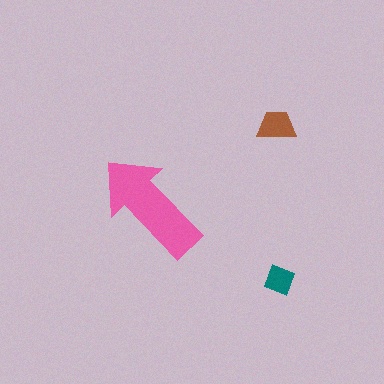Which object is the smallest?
The teal diamond.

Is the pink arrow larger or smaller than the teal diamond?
Larger.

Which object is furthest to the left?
The pink arrow is leftmost.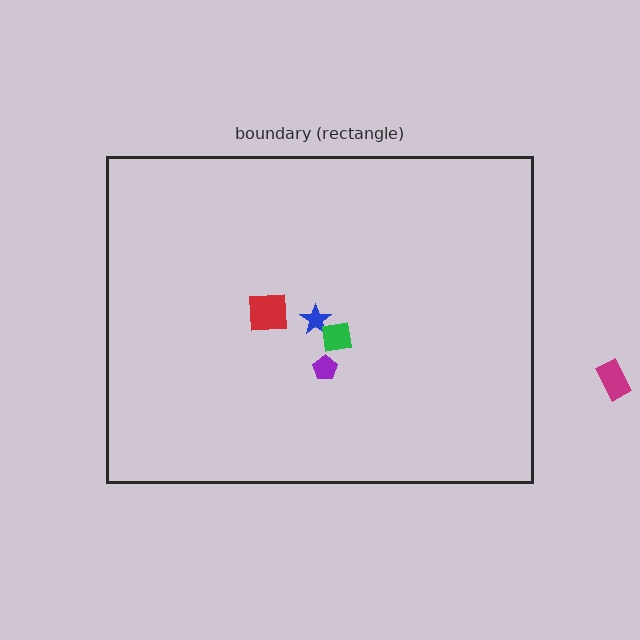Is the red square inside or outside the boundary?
Inside.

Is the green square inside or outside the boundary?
Inside.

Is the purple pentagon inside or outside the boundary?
Inside.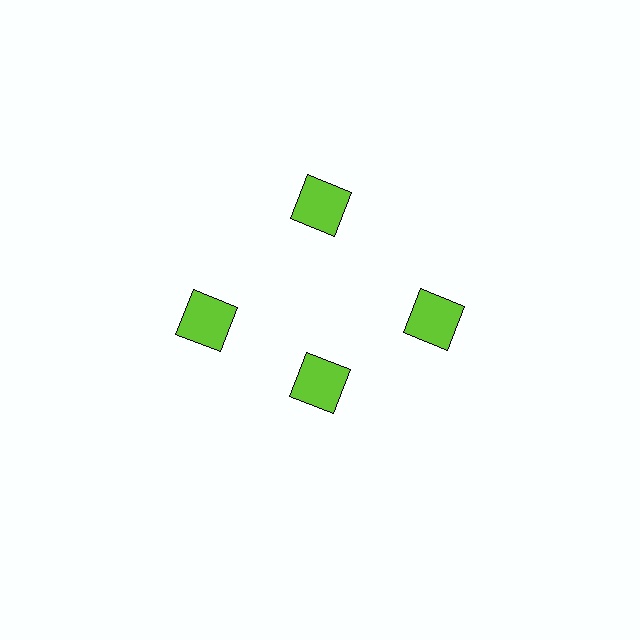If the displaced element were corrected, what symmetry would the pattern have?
It would have 4-fold rotational symmetry — the pattern would map onto itself every 90 degrees.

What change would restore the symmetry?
The symmetry would be restored by moving it outward, back onto the ring so that all 4 squares sit at equal angles and equal distance from the center.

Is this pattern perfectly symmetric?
No. The 4 lime squares are arranged in a ring, but one element near the 6 o'clock position is pulled inward toward the center, breaking the 4-fold rotational symmetry.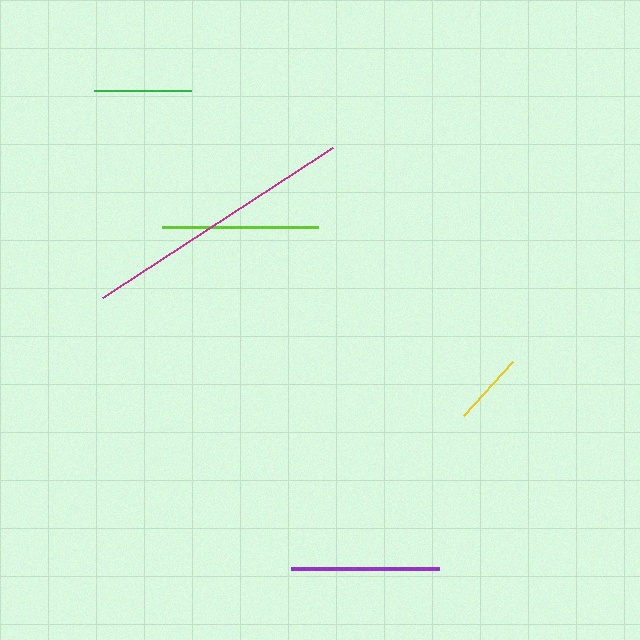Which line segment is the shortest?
The yellow line is the shortest at approximately 73 pixels.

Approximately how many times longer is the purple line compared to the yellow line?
The purple line is approximately 2.0 times the length of the yellow line.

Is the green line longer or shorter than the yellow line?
The green line is longer than the yellow line.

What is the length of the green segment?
The green segment is approximately 97 pixels long.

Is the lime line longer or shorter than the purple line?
The lime line is longer than the purple line.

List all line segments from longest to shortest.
From longest to shortest: magenta, lime, purple, green, yellow.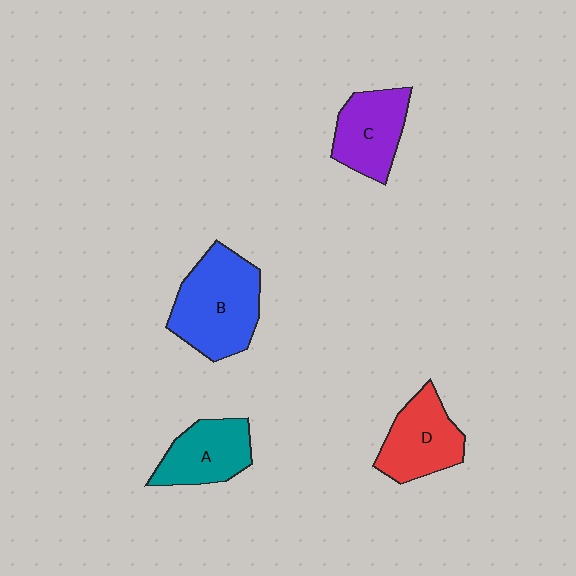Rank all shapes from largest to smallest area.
From largest to smallest: B (blue), D (red), C (purple), A (teal).